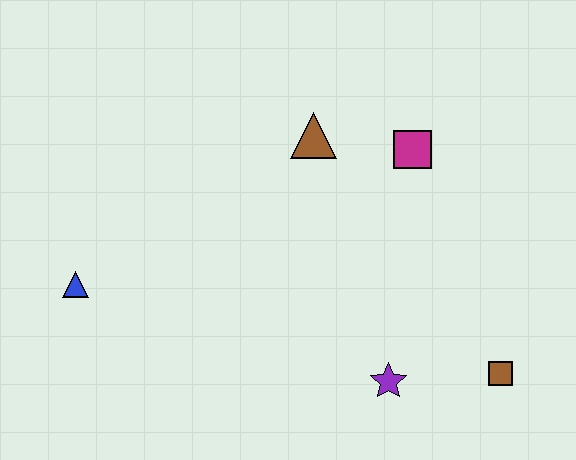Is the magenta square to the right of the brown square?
No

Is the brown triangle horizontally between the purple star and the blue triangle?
Yes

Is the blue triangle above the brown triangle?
No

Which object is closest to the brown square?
The purple star is closest to the brown square.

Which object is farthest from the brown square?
The blue triangle is farthest from the brown square.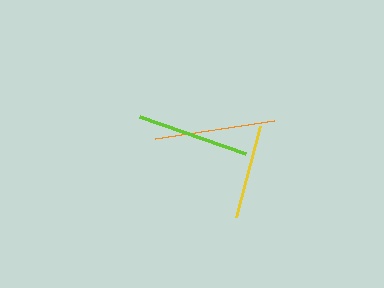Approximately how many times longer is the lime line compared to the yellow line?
The lime line is approximately 1.2 times the length of the yellow line.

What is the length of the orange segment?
The orange segment is approximately 121 pixels long.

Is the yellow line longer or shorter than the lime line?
The lime line is longer than the yellow line.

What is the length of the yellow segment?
The yellow segment is approximately 94 pixels long.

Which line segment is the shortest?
The yellow line is the shortest at approximately 94 pixels.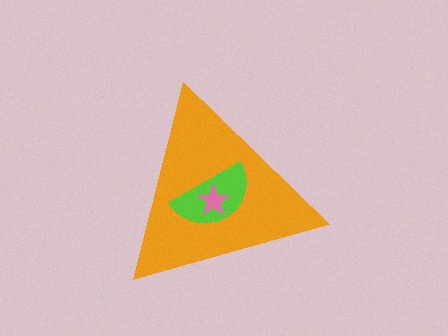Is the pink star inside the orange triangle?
Yes.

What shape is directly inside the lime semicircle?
The pink star.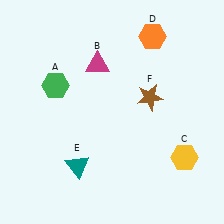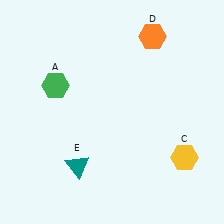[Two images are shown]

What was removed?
The magenta triangle (B), the brown star (F) were removed in Image 2.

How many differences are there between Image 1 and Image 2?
There are 2 differences between the two images.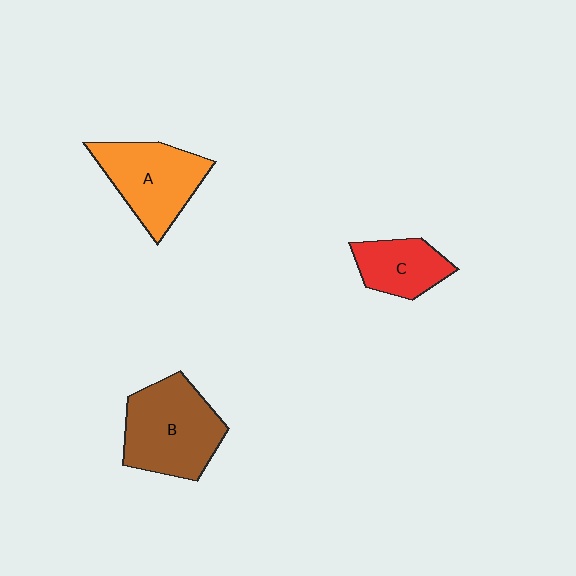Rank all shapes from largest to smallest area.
From largest to smallest: B (brown), A (orange), C (red).